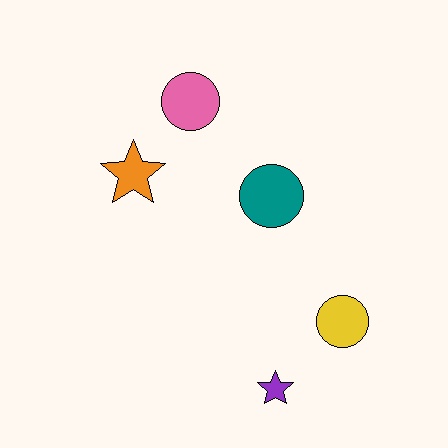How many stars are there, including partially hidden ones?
There are 2 stars.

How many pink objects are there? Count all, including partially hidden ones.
There is 1 pink object.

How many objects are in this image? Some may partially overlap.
There are 5 objects.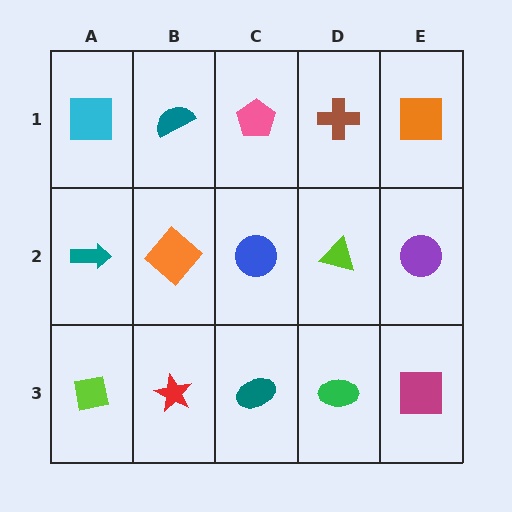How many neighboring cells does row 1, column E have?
2.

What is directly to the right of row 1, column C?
A brown cross.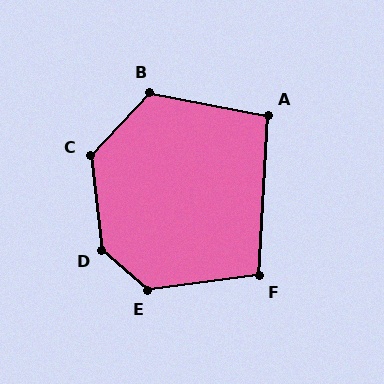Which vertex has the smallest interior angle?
A, at approximately 98 degrees.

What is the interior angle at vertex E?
Approximately 132 degrees (obtuse).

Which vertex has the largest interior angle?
D, at approximately 137 degrees.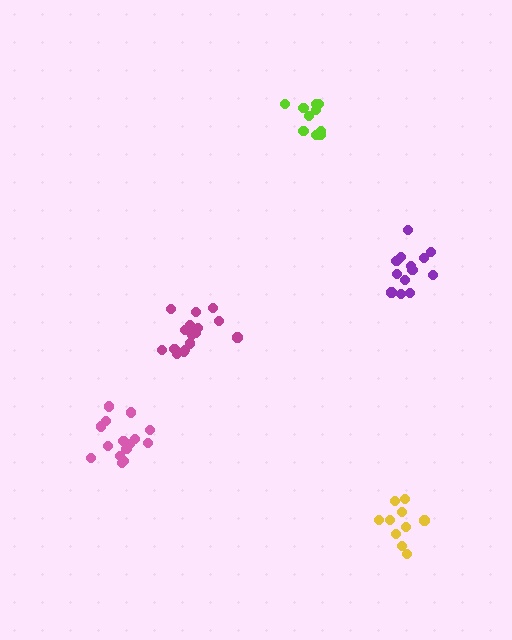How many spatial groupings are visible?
There are 5 spatial groupings.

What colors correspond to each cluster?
The clusters are colored: lime, magenta, yellow, purple, pink.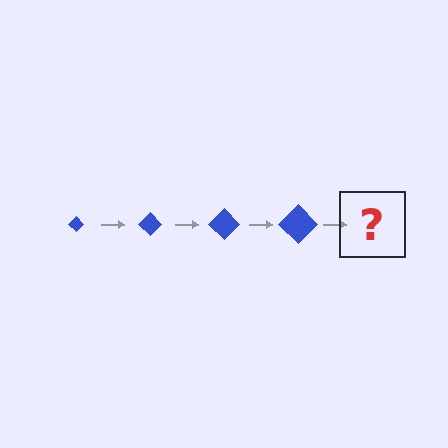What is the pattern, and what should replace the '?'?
The pattern is that the diamond gets progressively larger each step. The '?' should be a blue diamond, larger than the previous one.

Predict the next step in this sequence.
The next step is a blue diamond, larger than the previous one.